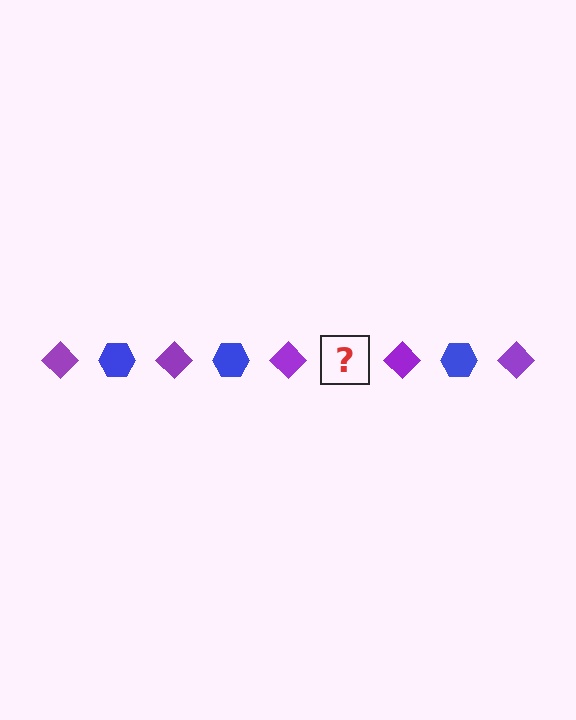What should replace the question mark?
The question mark should be replaced with a blue hexagon.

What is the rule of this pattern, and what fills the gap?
The rule is that the pattern alternates between purple diamond and blue hexagon. The gap should be filled with a blue hexagon.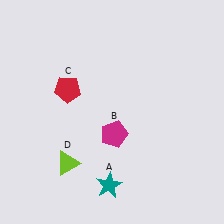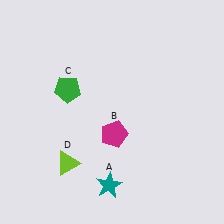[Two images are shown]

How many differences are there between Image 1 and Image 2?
There is 1 difference between the two images.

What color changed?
The pentagon (C) changed from red in Image 1 to green in Image 2.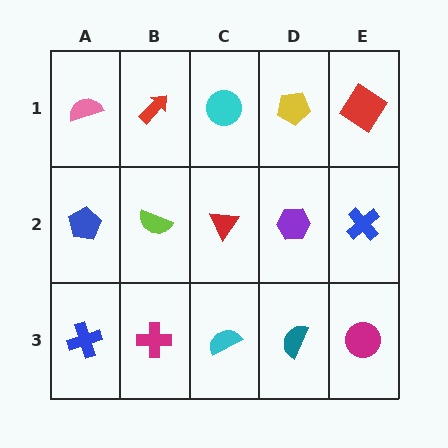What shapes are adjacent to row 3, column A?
A blue pentagon (row 2, column A), a magenta cross (row 3, column B).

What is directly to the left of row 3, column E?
A teal semicircle.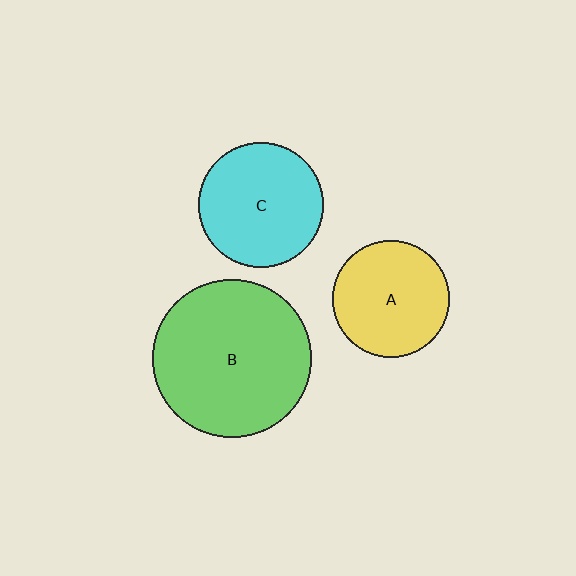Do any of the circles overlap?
No, none of the circles overlap.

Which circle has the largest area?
Circle B (green).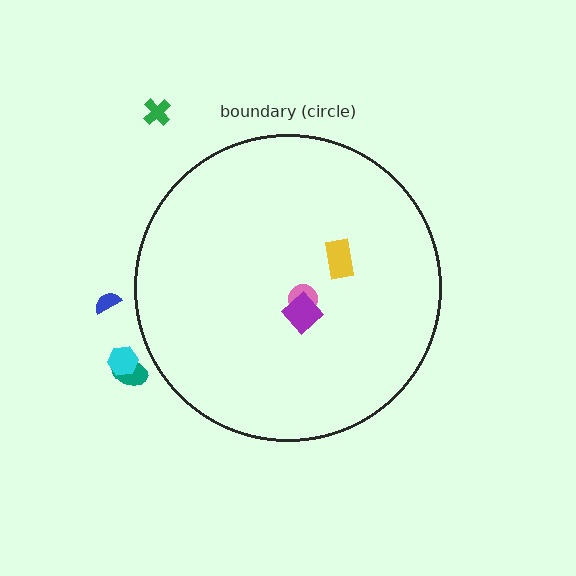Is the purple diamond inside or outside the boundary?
Inside.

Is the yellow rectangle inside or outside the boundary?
Inside.